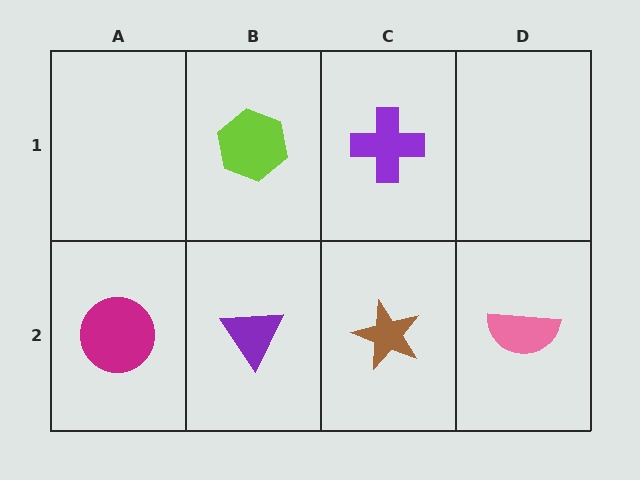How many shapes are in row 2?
4 shapes.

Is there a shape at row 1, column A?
No, that cell is empty.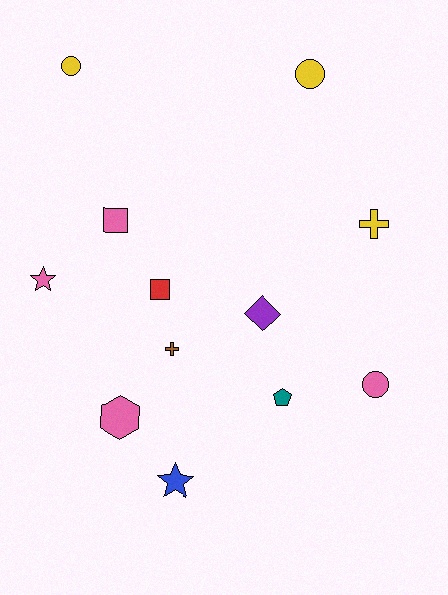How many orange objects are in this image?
There are no orange objects.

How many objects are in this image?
There are 12 objects.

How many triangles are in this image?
There are no triangles.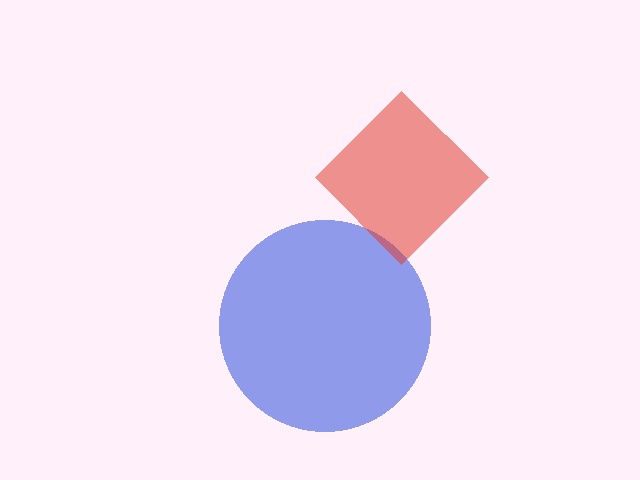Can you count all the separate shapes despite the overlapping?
Yes, there are 2 separate shapes.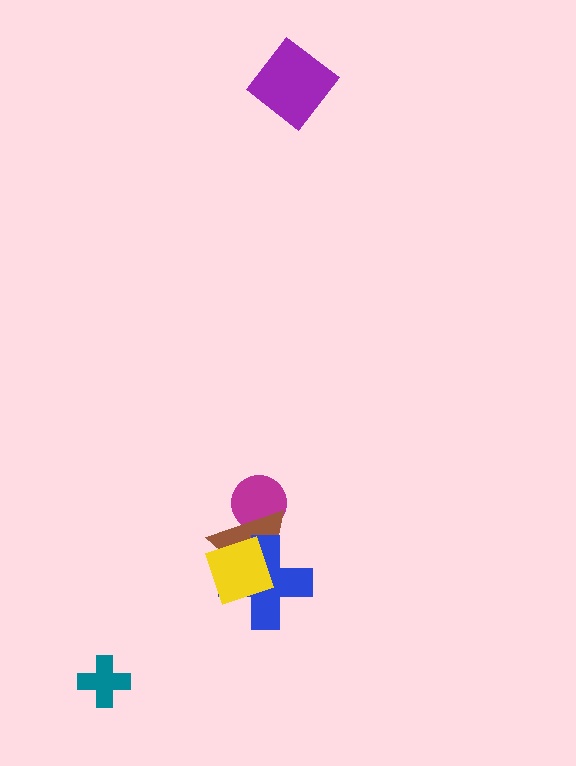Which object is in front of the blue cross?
The yellow diamond is in front of the blue cross.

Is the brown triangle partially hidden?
Yes, it is partially covered by another shape.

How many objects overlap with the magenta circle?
1 object overlaps with the magenta circle.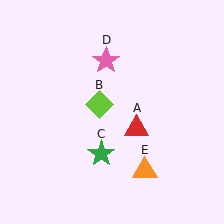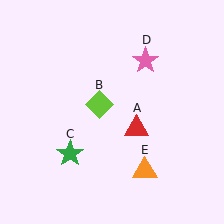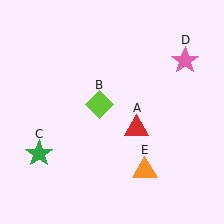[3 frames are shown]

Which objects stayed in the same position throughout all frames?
Red triangle (object A) and lime diamond (object B) and orange triangle (object E) remained stationary.